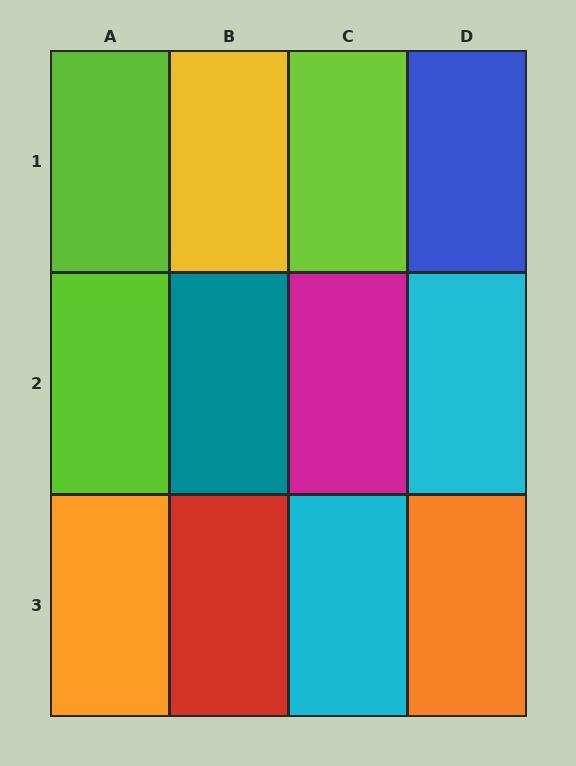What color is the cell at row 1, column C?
Lime.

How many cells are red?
1 cell is red.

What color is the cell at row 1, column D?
Blue.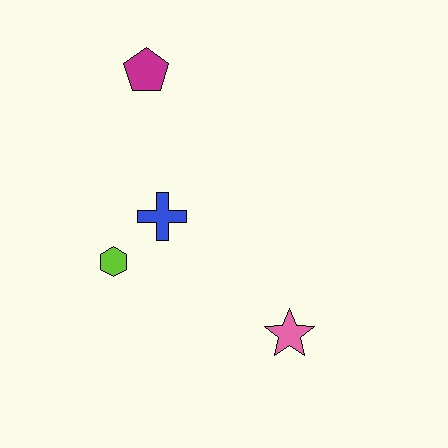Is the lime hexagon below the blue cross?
Yes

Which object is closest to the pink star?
The blue cross is closest to the pink star.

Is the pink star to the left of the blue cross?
No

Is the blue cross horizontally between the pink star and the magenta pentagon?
Yes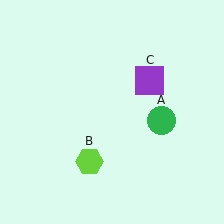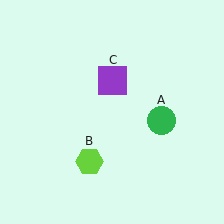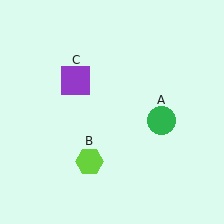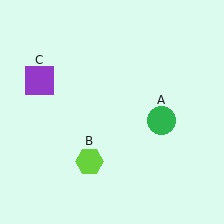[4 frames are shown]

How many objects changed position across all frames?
1 object changed position: purple square (object C).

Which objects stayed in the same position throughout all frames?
Green circle (object A) and lime hexagon (object B) remained stationary.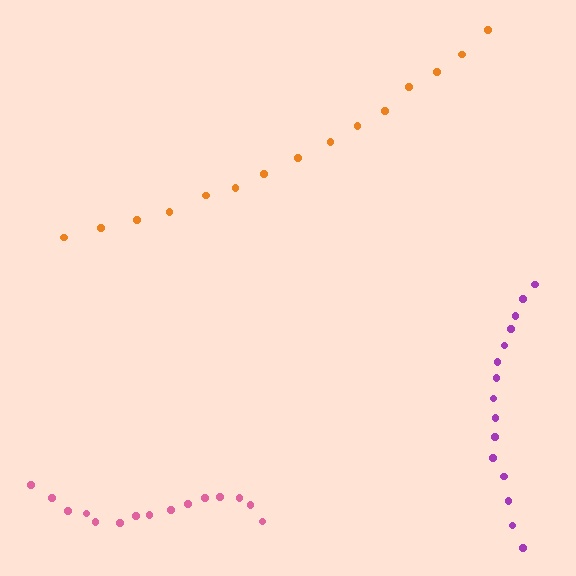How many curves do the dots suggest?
There are 3 distinct paths.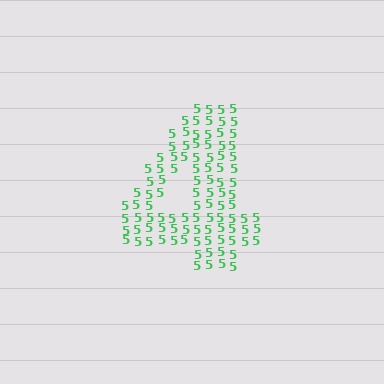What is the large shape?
The large shape is the digit 4.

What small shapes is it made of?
It is made of small digit 5's.